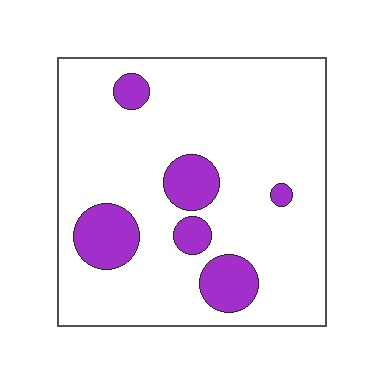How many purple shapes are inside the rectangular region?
6.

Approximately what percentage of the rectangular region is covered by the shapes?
Approximately 15%.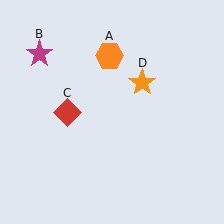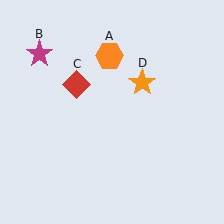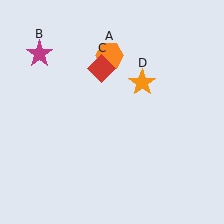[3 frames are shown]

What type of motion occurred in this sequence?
The red diamond (object C) rotated clockwise around the center of the scene.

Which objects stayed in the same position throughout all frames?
Orange hexagon (object A) and magenta star (object B) and orange star (object D) remained stationary.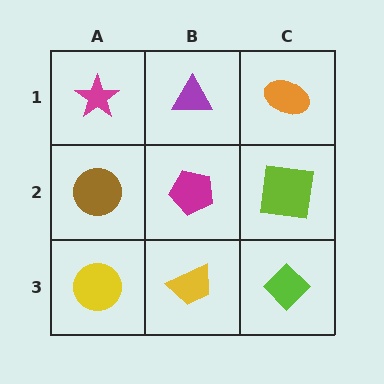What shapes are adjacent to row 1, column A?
A brown circle (row 2, column A), a purple triangle (row 1, column B).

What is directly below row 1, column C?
A lime square.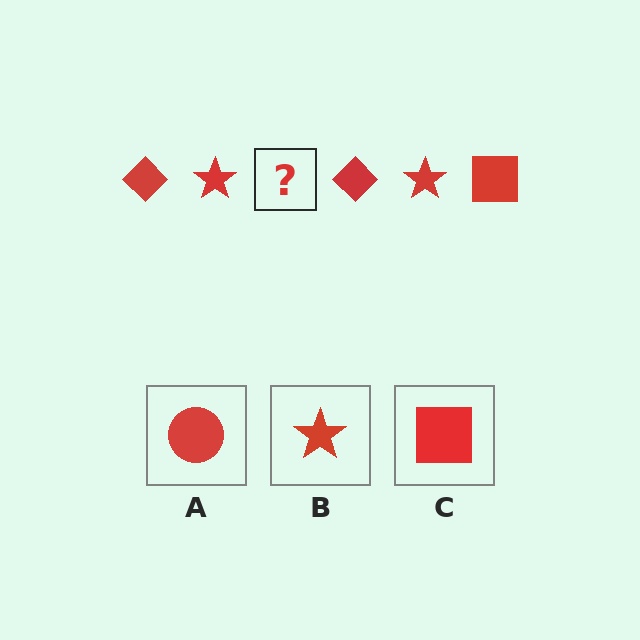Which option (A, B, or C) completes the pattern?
C.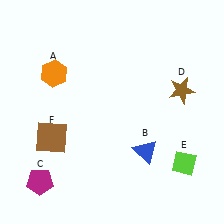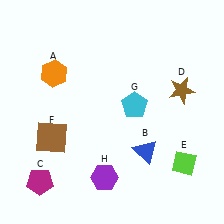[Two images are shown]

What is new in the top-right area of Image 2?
A cyan pentagon (G) was added in the top-right area of Image 2.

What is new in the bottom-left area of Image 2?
A purple hexagon (H) was added in the bottom-left area of Image 2.